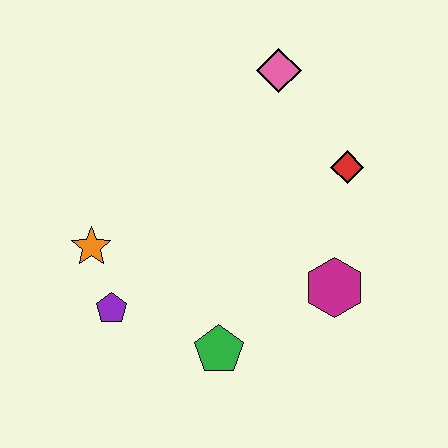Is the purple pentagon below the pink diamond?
Yes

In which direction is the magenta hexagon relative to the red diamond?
The magenta hexagon is below the red diamond.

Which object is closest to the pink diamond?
The red diamond is closest to the pink diamond.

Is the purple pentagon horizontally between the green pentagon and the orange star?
Yes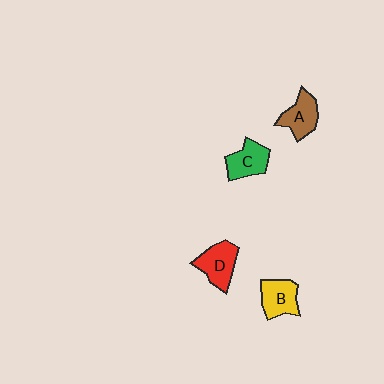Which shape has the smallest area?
Shape C (green).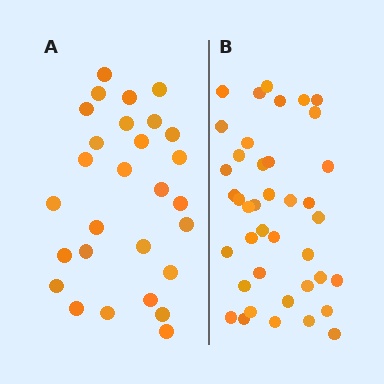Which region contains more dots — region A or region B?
Region B (the right region) has more dots.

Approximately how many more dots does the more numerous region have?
Region B has roughly 12 or so more dots than region A.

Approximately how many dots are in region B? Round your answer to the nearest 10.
About 40 dots.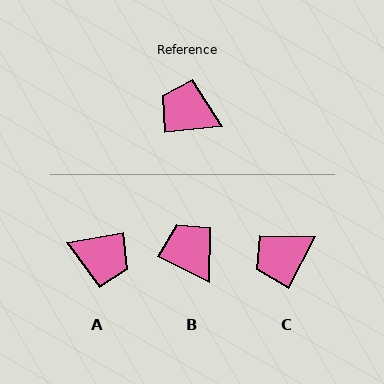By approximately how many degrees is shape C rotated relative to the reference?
Approximately 56 degrees counter-clockwise.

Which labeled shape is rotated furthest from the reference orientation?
A, about 176 degrees away.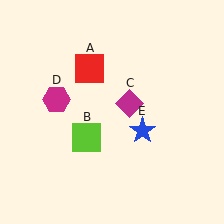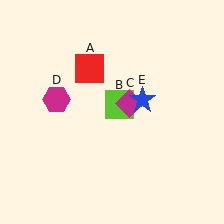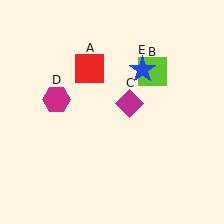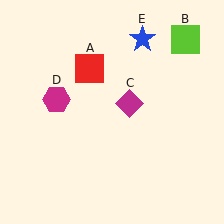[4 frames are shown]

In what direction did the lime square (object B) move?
The lime square (object B) moved up and to the right.